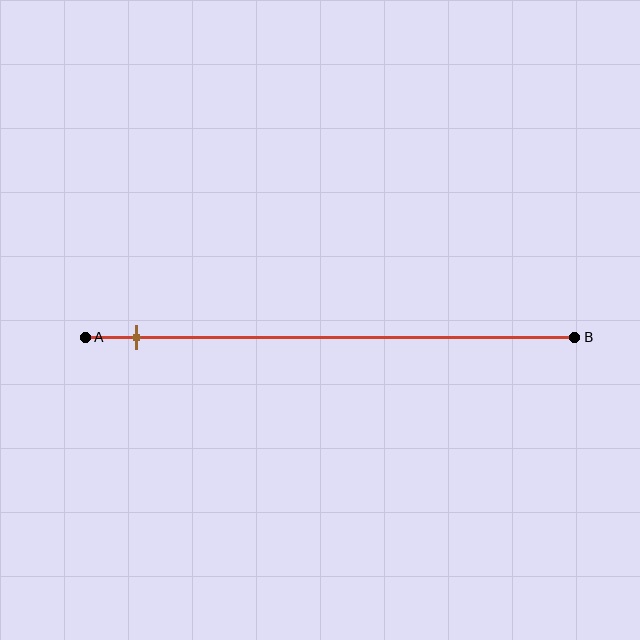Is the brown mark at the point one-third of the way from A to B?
No, the mark is at about 10% from A, not at the 33% one-third point.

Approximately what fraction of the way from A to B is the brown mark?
The brown mark is approximately 10% of the way from A to B.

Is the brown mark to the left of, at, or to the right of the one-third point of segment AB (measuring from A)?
The brown mark is to the left of the one-third point of segment AB.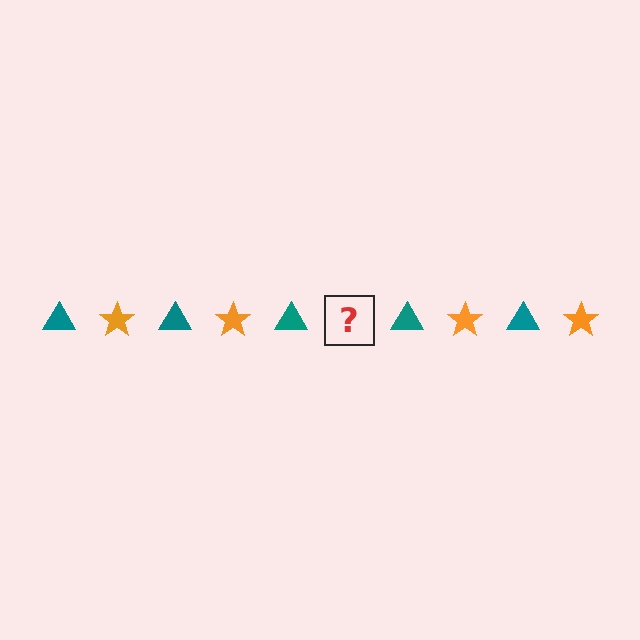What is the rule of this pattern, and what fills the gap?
The rule is that the pattern alternates between teal triangle and orange star. The gap should be filled with an orange star.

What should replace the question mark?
The question mark should be replaced with an orange star.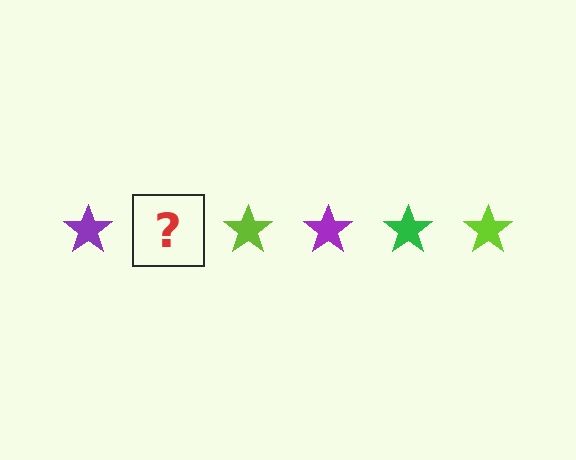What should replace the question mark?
The question mark should be replaced with a green star.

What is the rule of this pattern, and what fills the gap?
The rule is that the pattern cycles through purple, green, lime stars. The gap should be filled with a green star.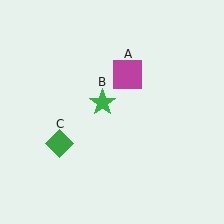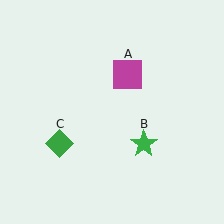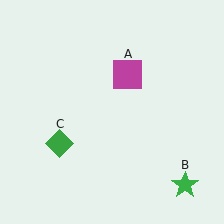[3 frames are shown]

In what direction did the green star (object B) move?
The green star (object B) moved down and to the right.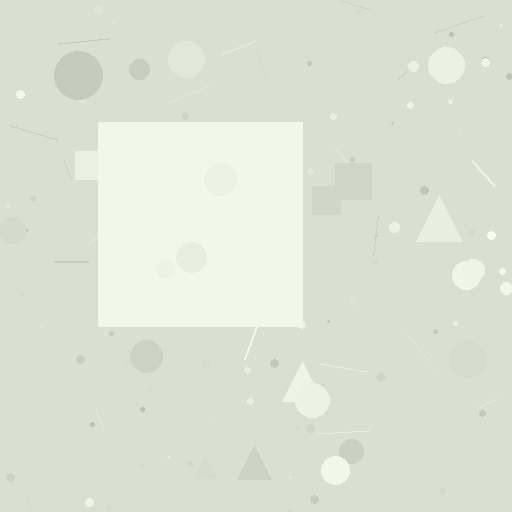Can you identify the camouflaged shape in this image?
The camouflaged shape is a square.